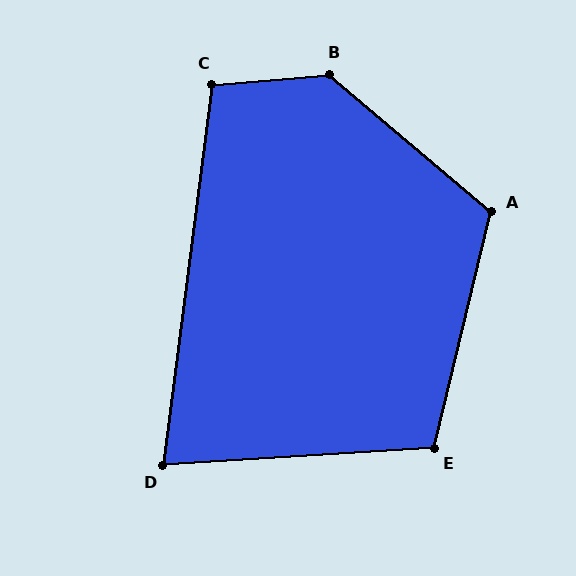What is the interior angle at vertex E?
Approximately 107 degrees (obtuse).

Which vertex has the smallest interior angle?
D, at approximately 79 degrees.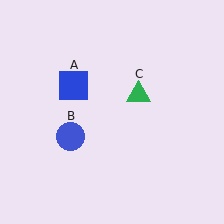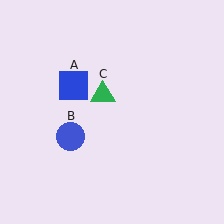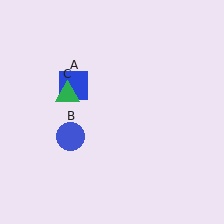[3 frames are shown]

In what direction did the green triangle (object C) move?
The green triangle (object C) moved left.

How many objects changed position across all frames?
1 object changed position: green triangle (object C).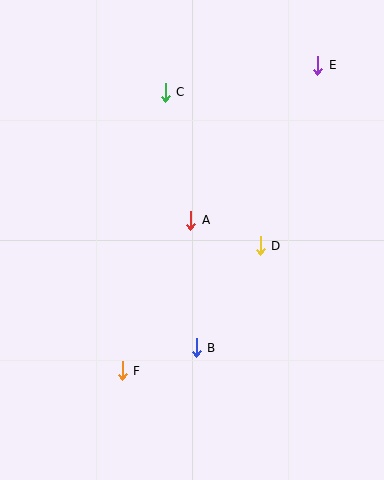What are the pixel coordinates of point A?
Point A is at (191, 220).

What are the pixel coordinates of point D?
Point D is at (260, 246).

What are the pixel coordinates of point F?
Point F is at (122, 371).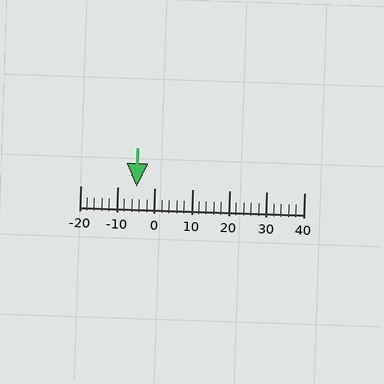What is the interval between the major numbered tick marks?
The major tick marks are spaced 10 units apart.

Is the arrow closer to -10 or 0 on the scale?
The arrow is closer to 0.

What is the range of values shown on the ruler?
The ruler shows values from -20 to 40.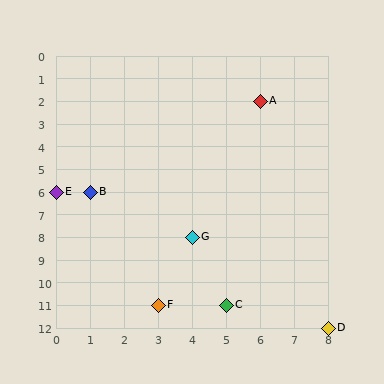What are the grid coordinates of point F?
Point F is at grid coordinates (3, 11).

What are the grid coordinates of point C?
Point C is at grid coordinates (5, 11).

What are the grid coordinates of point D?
Point D is at grid coordinates (8, 12).